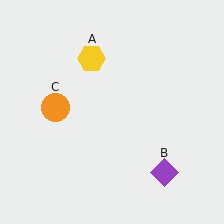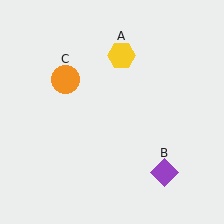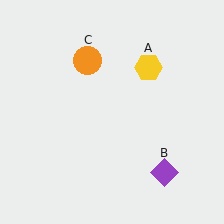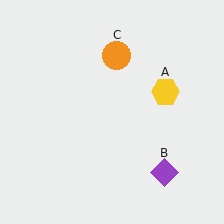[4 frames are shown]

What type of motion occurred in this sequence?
The yellow hexagon (object A), orange circle (object C) rotated clockwise around the center of the scene.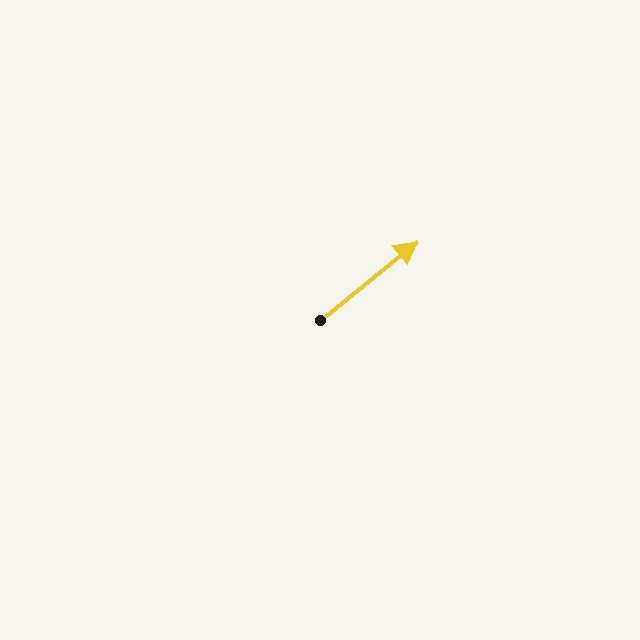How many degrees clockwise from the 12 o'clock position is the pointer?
Approximately 51 degrees.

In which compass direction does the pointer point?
Northeast.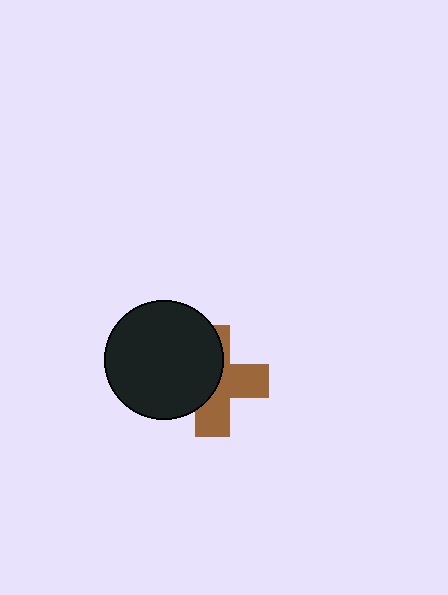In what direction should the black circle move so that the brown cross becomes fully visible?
The black circle should move left. That is the shortest direction to clear the overlap and leave the brown cross fully visible.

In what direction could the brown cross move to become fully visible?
The brown cross could move right. That would shift it out from behind the black circle entirely.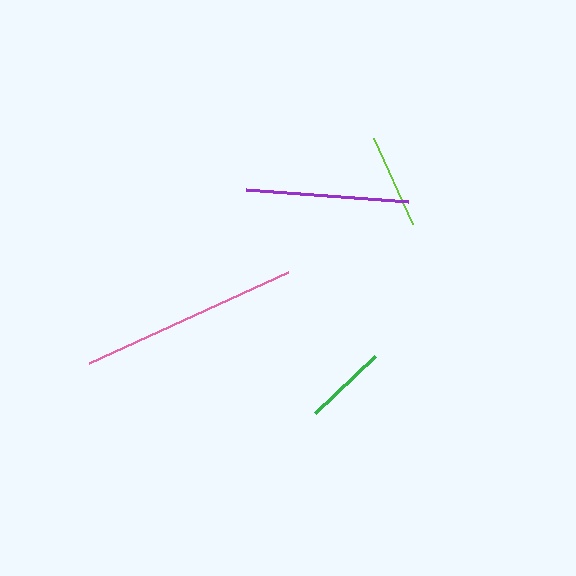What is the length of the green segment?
The green segment is approximately 83 pixels long.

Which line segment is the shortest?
The green line is the shortest at approximately 83 pixels.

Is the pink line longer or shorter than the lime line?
The pink line is longer than the lime line.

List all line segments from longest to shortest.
From longest to shortest: pink, purple, lime, green.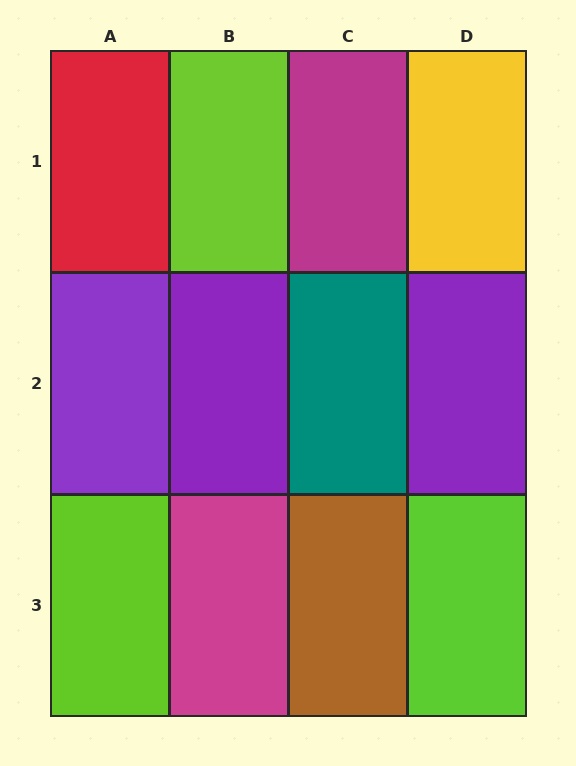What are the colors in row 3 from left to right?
Lime, magenta, brown, lime.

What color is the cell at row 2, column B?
Purple.